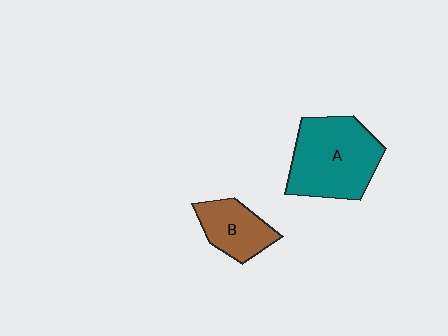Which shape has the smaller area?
Shape B (brown).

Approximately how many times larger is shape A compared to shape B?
Approximately 1.9 times.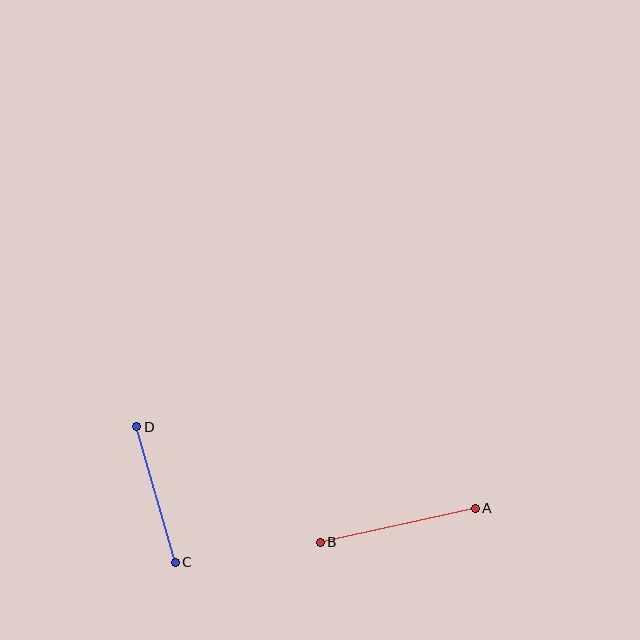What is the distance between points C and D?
The distance is approximately 141 pixels.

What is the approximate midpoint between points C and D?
The midpoint is at approximately (156, 494) pixels.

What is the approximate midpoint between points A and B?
The midpoint is at approximately (398, 525) pixels.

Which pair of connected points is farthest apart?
Points A and B are farthest apart.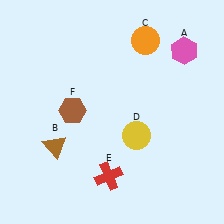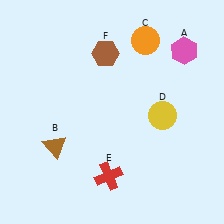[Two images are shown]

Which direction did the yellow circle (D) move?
The yellow circle (D) moved right.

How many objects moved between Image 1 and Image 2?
2 objects moved between the two images.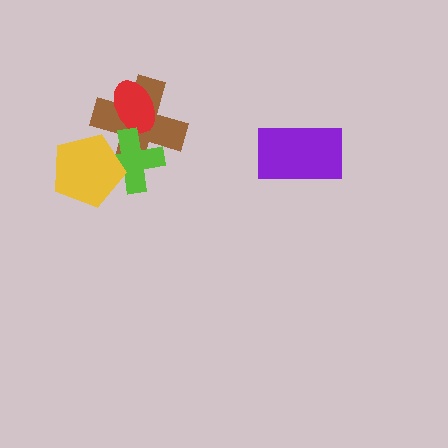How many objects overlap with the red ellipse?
1 object overlaps with the red ellipse.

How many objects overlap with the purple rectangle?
0 objects overlap with the purple rectangle.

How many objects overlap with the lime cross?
2 objects overlap with the lime cross.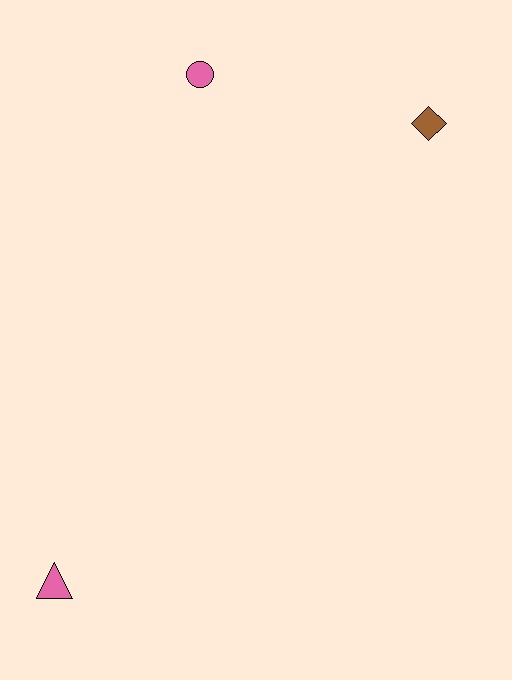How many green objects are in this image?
There are no green objects.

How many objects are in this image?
There are 3 objects.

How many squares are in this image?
There are no squares.